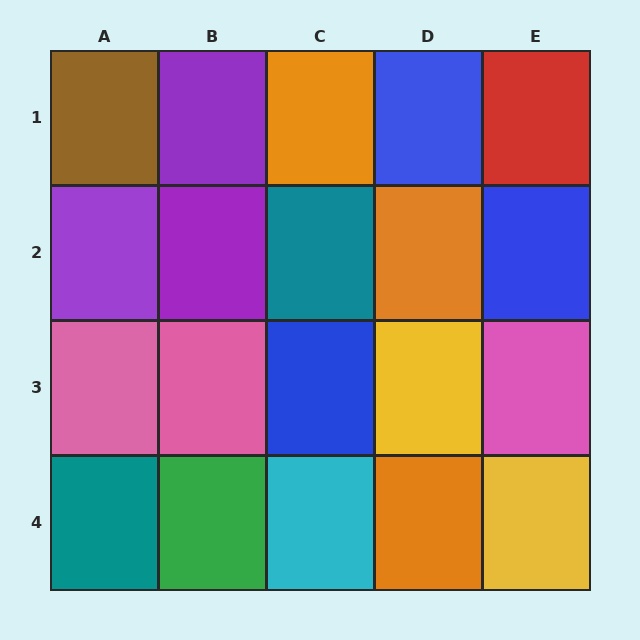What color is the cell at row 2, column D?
Orange.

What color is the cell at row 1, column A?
Brown.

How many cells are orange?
3 cells are orange.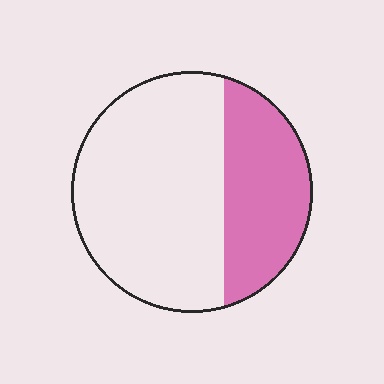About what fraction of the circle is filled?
About one third (1/3).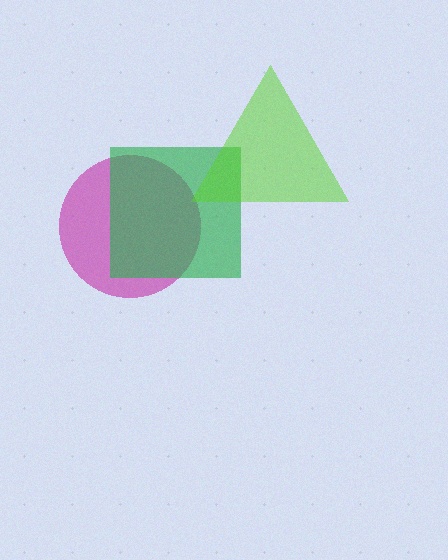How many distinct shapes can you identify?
There are 3 distinct shapes: a magenta circle, a green square, a lime triangle.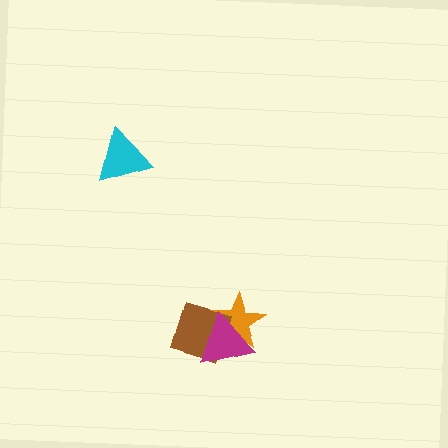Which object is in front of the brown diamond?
The magenta triangle is in front of the brown diamond.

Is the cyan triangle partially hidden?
No, no other shape covers it.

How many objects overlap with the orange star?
2 objects overlap with the orange star.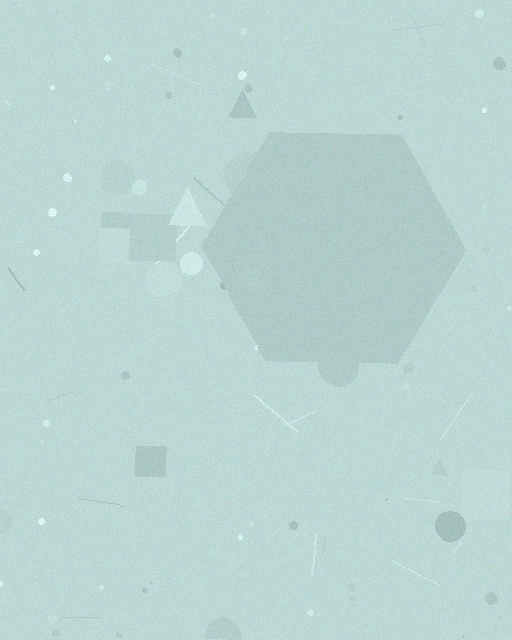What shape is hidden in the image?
A hexagon is hidden in the image.